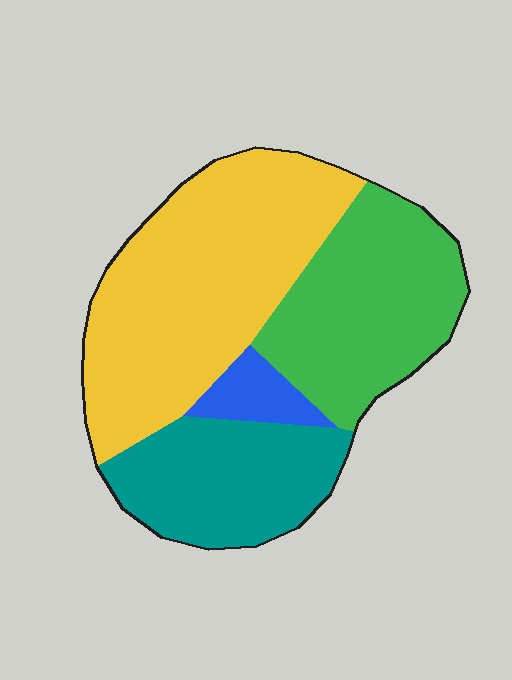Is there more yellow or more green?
Yellow.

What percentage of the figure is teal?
Teal covers around 25% of the figure.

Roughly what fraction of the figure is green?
Green covers around 30% of the figure.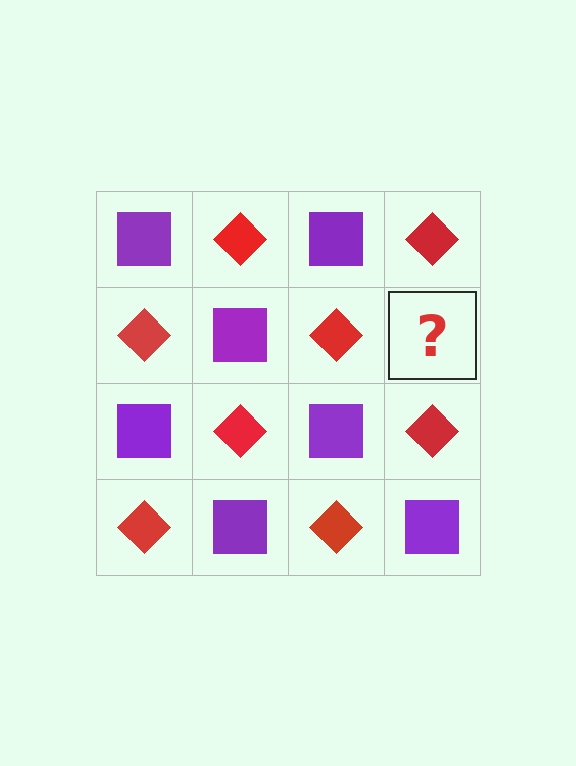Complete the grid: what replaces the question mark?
The question mark should be replaced with a purple square.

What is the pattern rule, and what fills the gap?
The rule is that it alternates purple square and red diamond in a checkerboard pattern. The gap should be filled with a purple square.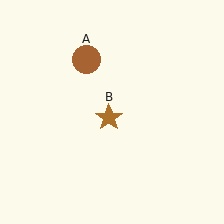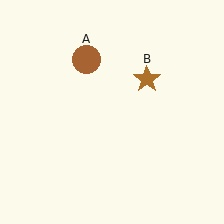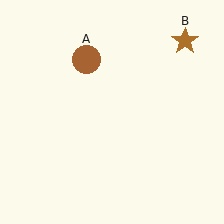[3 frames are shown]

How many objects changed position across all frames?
1 object changed position: brown star (object B).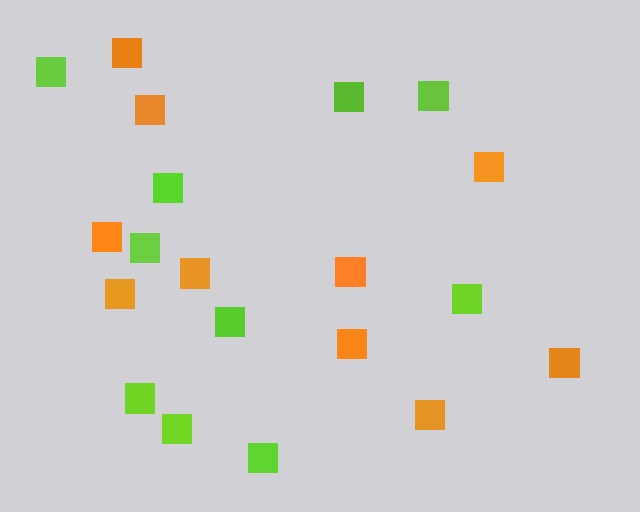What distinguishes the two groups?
There are 2 groups: one group of lime squares (10) and one group of orange squares (10).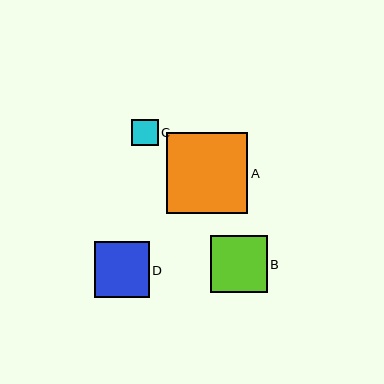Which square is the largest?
Square A is the largest with a size of approximately 81 pixels.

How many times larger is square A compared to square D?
Square A is approximately 1.5 times the size of square D.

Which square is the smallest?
Square C is the smallest with a size of approximately 27 pixels.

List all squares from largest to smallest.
From largest to smallest: A, B, D, C.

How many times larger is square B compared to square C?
Square B is approximately 2.2 times the size of square C.